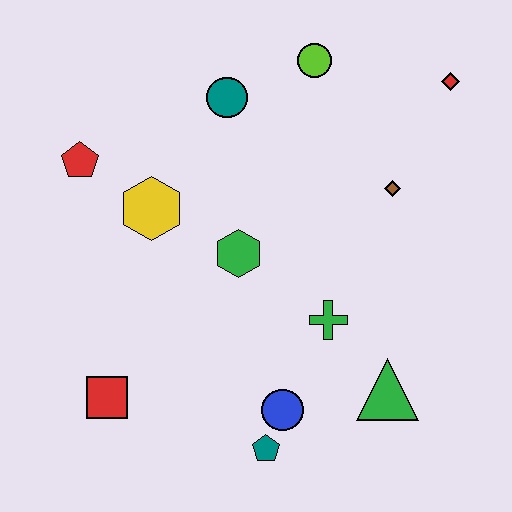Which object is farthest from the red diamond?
The red square is farthest from the red diamond.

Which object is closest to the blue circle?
The teal pentagon is closest to the blue circle.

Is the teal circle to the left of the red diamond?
Yes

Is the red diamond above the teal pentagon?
Yes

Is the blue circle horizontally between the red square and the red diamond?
Yes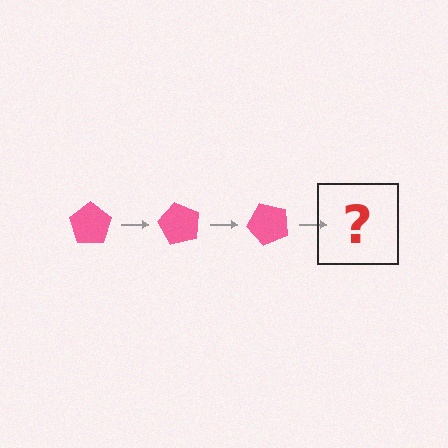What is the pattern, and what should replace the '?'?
The pattern is that the pentagon rotates 60 degrees each step. The '?' should be a pink pentagon rotated 180 degrees.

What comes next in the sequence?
The next element should be a pink pentagon rotated 180 degrees.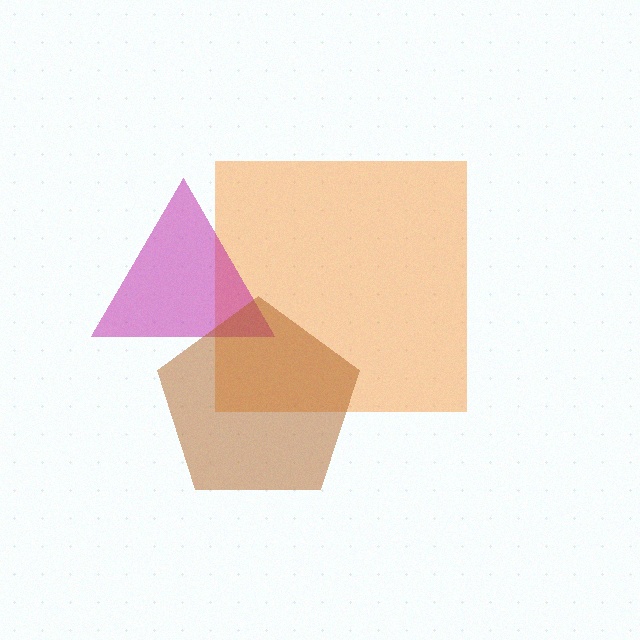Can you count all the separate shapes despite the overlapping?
Yes, there are 3 separate shapes.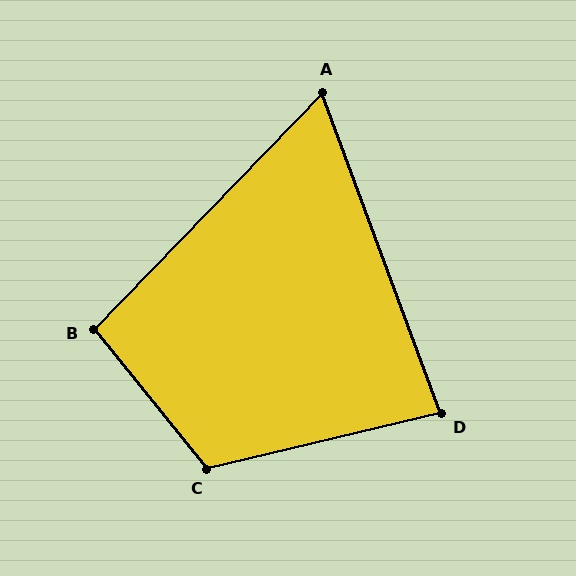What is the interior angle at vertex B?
Approximately 97 degrees (obtuse).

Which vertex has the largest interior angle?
C, at approximately 116 degrees.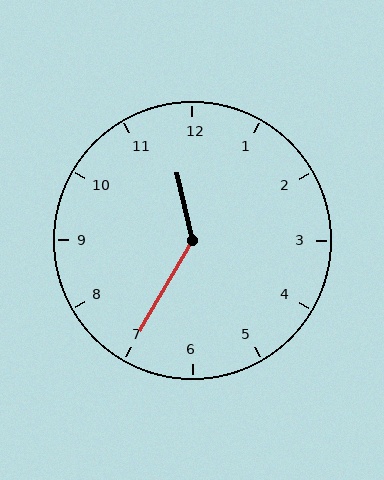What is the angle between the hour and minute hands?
Approximately 138 degrees.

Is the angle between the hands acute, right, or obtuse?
It is obtuse.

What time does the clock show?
11:35.